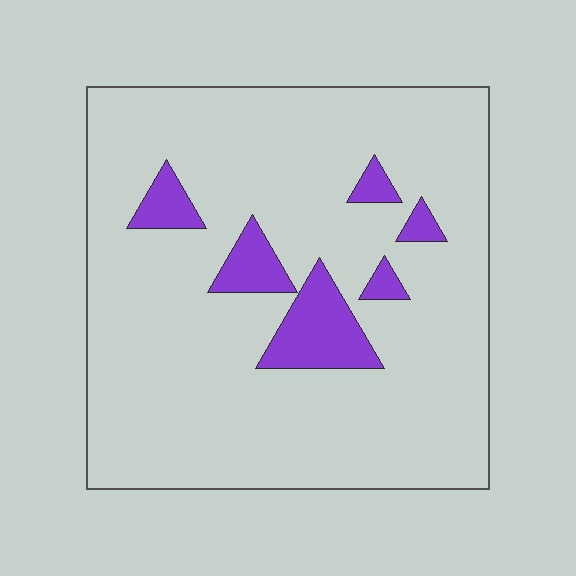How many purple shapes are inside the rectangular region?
6.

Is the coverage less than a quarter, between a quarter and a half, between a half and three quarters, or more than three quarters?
Less than a quarter.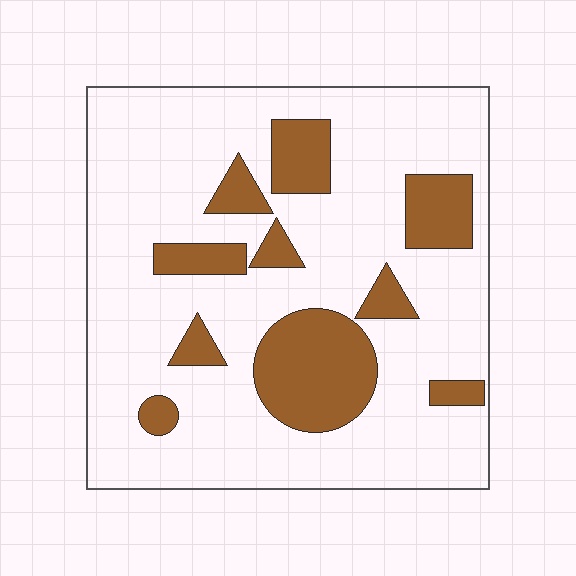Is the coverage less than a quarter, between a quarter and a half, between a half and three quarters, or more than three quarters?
Less than a quarter.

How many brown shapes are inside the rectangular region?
10.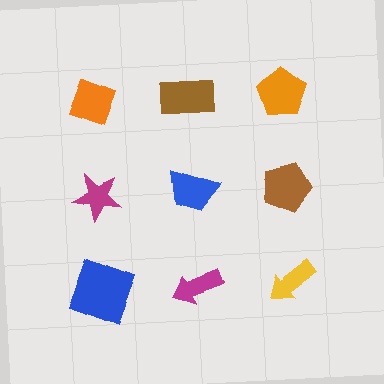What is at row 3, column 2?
A magenta arrow.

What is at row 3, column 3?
A yellow arrow.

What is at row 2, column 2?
A blue trapezoid.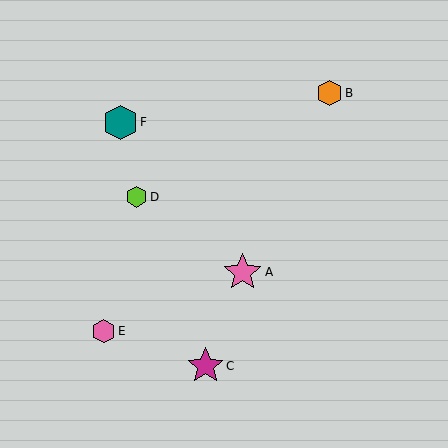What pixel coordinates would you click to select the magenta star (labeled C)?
Click at (205, 366) to select the magenta star C.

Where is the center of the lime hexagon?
The center of the lime hexagon is at (136, 197).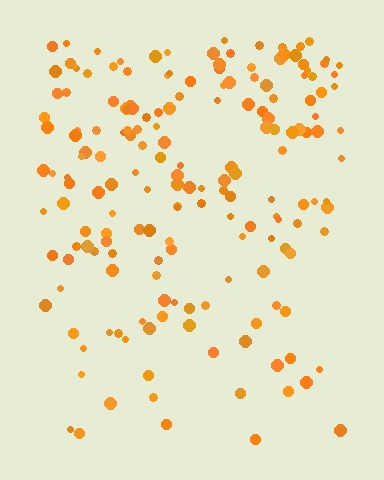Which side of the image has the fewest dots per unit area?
The bottom.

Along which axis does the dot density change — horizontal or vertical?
Vertical.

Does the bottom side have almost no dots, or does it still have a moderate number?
Still a moderate number, just noticeably fewer than the top.